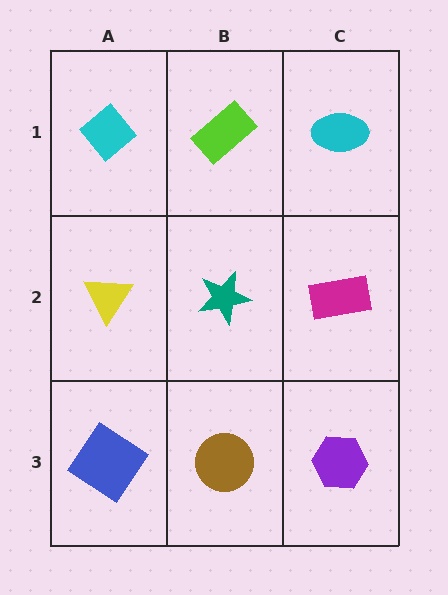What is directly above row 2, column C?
A cyan ellipse.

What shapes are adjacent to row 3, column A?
A yellow triangle (row 2, column A), a brown circle (row 3, column B).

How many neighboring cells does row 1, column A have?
2.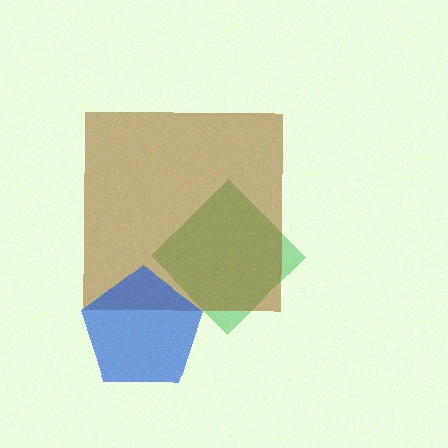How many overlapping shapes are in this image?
There are 3 overlapping shapes in the image.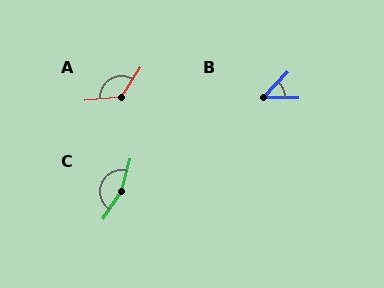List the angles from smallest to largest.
B (46°), A (128°), C (162°).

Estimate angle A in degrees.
Approximately 128 degrees.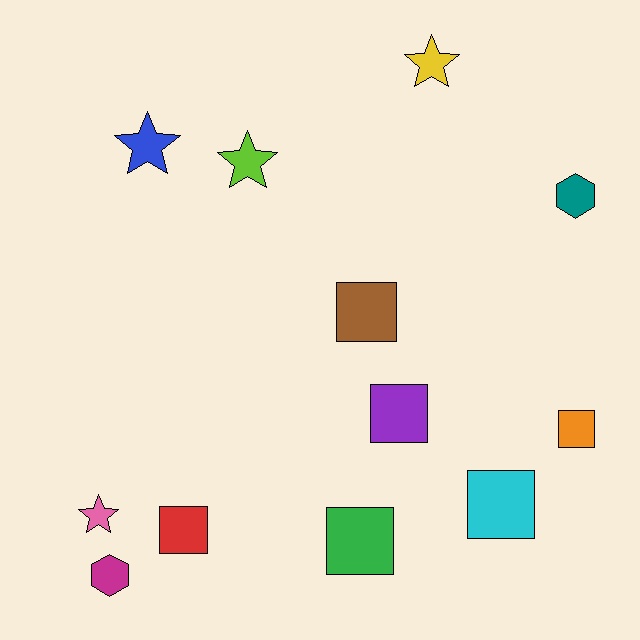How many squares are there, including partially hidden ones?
There are 6 squares.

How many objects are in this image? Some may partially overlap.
There are 12 objects.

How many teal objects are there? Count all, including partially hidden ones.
There is 1 teal object.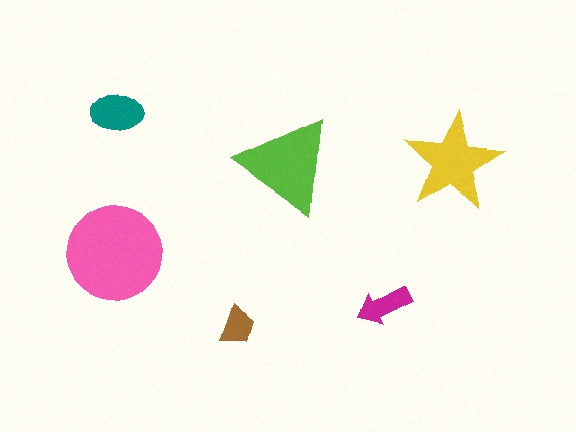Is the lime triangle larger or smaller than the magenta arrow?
Larger.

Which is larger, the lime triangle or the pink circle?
The pink circle.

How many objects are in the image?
There are 6 objects in the image.